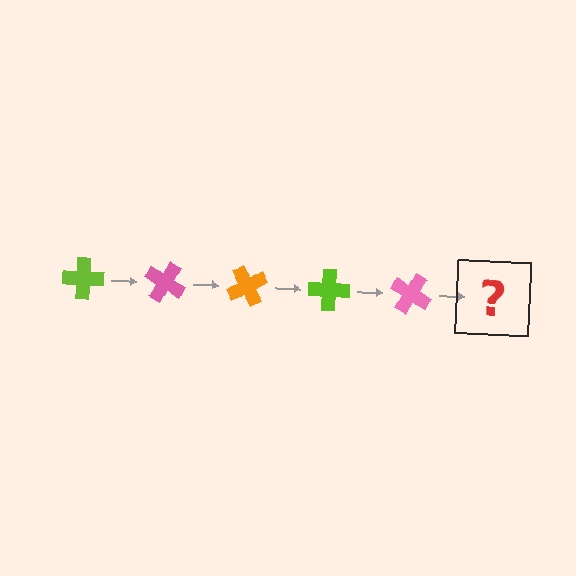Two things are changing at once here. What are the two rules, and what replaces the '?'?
The two rules are that it rotates 30 degrees each step and the color cycles through lime, pink, and orange. The '?' should be an orange cross, rotated 150 degrees from the start.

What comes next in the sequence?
The next element should be an orange cross, rotated 150 degrees from the start.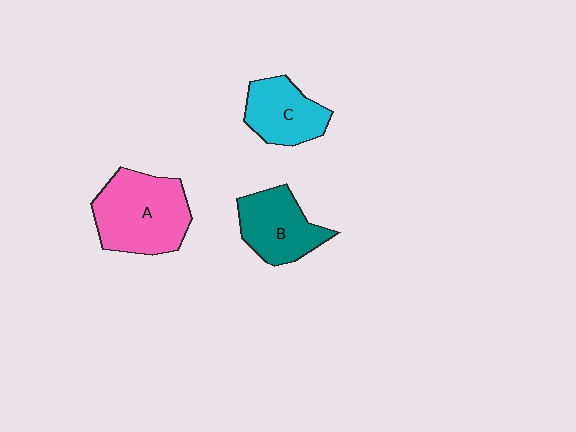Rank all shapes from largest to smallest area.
From largest to smallest: A (pink), B (teal), C (cyan).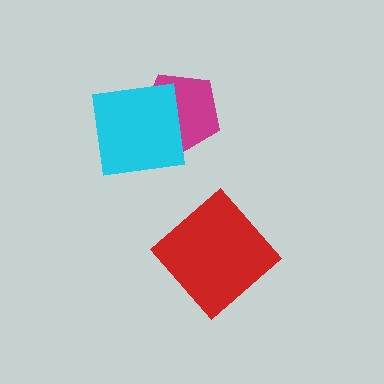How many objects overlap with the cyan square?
1 object overlaps with the cyan square.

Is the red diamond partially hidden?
No, no other shape covers it.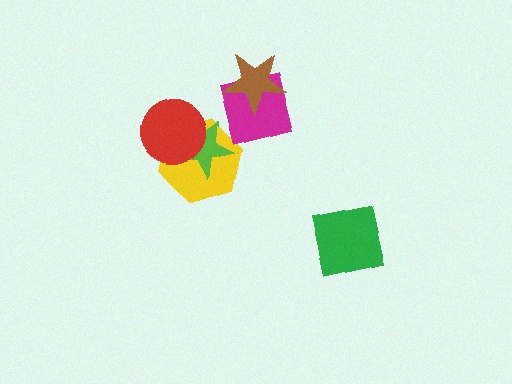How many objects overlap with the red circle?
2 objects overlap with the red circle.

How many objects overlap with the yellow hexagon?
2 objects overlap with the yellow hexagon.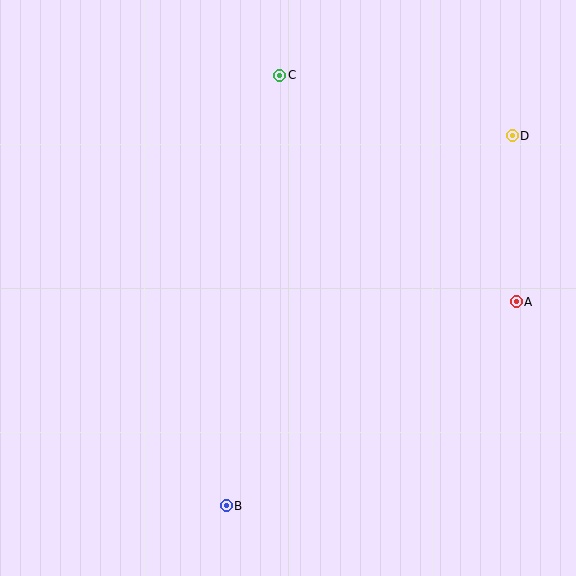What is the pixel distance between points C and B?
The distance between C and B is 434 pixels.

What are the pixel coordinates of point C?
Point C is at (280, 75).